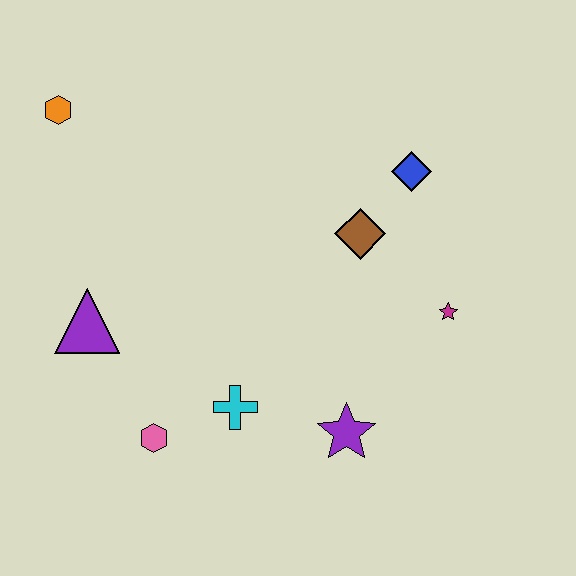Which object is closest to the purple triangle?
The pink hexagon is closest to the purple triangle.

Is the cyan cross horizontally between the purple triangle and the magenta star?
Yes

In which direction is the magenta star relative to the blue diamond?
The magenta star is below the blue diamond.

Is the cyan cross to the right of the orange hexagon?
Yes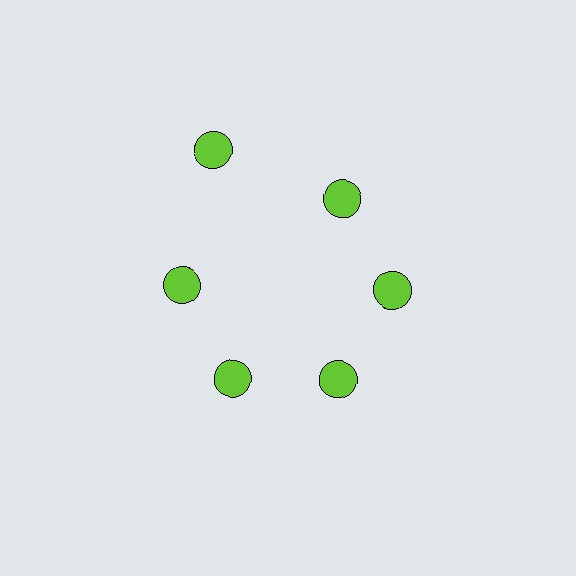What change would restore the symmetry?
The symmetry would be restored by moving it inward, back onto the ring so that all 6 circles sit at equal angles and equal distance from the center.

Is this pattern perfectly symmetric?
No. The 6 lime circles are arranged in a ring, but one element near the 11 o'clock position is pushed outward from the center, breaking the 6-fold rotational symmetry.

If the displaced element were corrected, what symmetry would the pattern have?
It would have 6-fold rotational symmetry — the pattern would map onto itself every 60 degrees.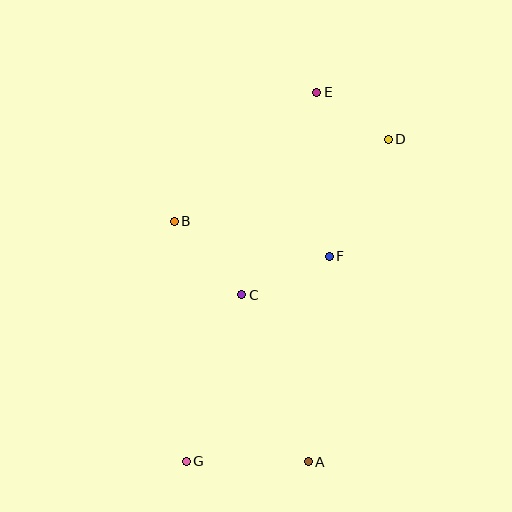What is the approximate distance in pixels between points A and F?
The distance between A and F is approximately 207 pixels.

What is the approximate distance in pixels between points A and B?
The distance between A and B is approximately 275 pixels.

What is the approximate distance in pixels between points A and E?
The distance between A and E is approximately 370 pixels.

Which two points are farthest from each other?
Points E and G are farthest from each other.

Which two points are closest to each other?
Points D and E are closest to each other.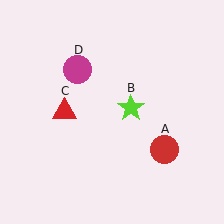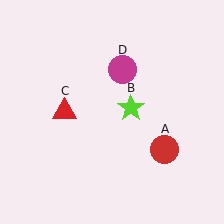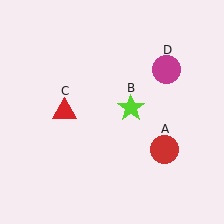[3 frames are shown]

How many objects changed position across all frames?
1 object changed position: magenta circle (object D).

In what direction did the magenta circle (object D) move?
The magenta circle (object D) moved right.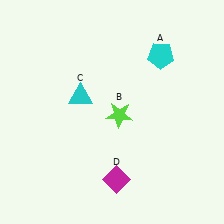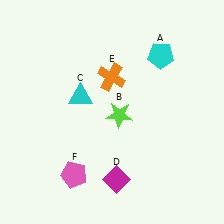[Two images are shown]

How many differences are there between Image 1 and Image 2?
There are 2 differences between the two images.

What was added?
An orange cross (E), a pink pentagon (F) were added in Image 2.